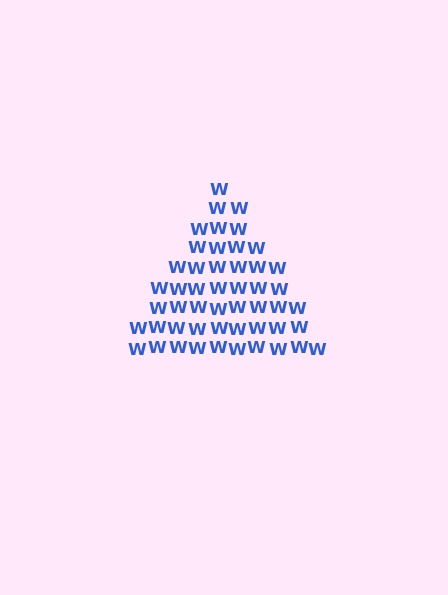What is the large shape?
The large shape is a triangle.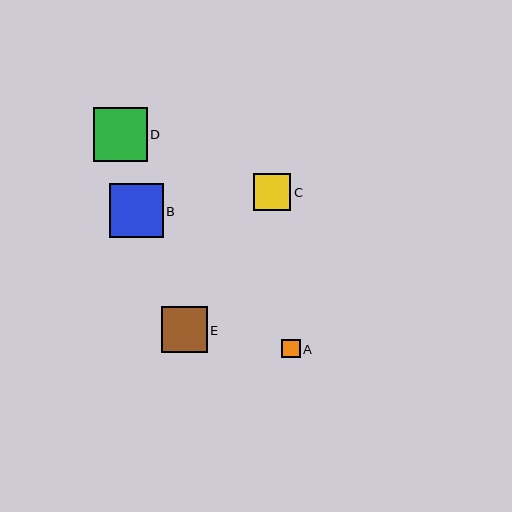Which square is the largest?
Square D is the largest with a size of approximately 54 pixels.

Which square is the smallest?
Square A is the smallest with a size of approximately 18 pixels.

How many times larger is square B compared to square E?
Square B is approximately 1.2 times the size of square E.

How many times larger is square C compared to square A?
Square C is approximately 2.0 times the size of square A.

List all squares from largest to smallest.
From largest to smallest: D, B, E, C, A.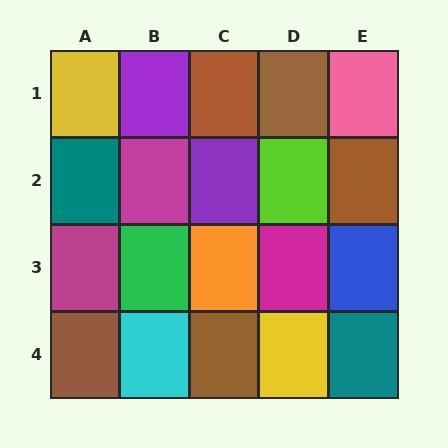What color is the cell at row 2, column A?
Teal.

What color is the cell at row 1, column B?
Purple.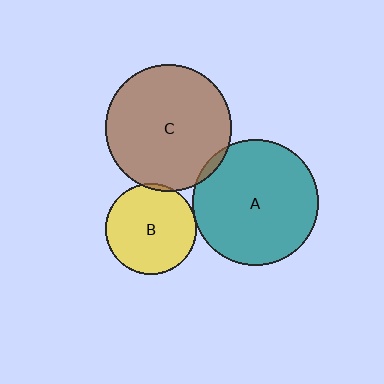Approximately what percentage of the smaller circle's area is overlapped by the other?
Approximately 5%.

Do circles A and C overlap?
Yes.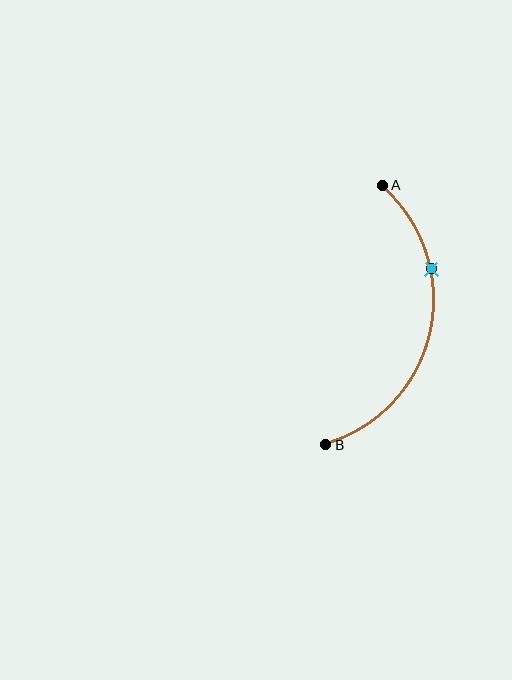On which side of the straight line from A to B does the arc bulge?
The arc bulges to the right of the straight line connecting A and B.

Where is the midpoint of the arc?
The arc midpoint is the point on the curve farthest from the straight line joining A and B. It sits to the right of that line.